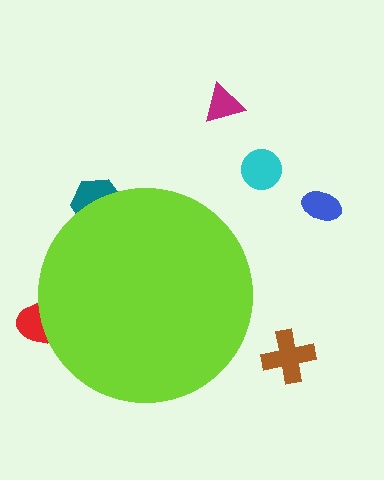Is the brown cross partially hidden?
No, the brown cross is fully visible.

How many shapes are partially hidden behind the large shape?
2 shapes are partially hidden.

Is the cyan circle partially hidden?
No, the cyan circle is fully visible.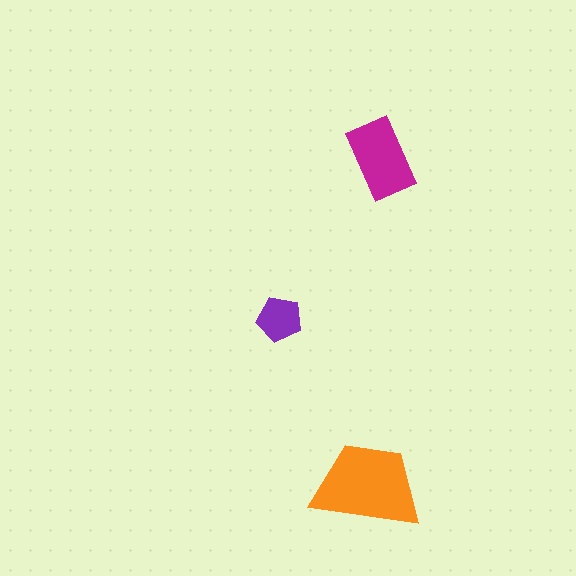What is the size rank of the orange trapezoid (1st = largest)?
1st.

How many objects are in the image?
There are 3 objects in the image.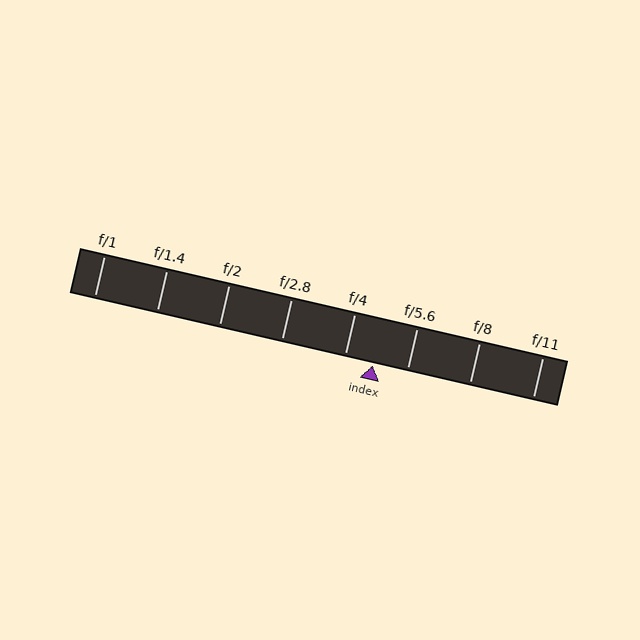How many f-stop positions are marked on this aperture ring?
There are 8 f-stop positions marked.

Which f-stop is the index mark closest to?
The index mark is closest to f/4.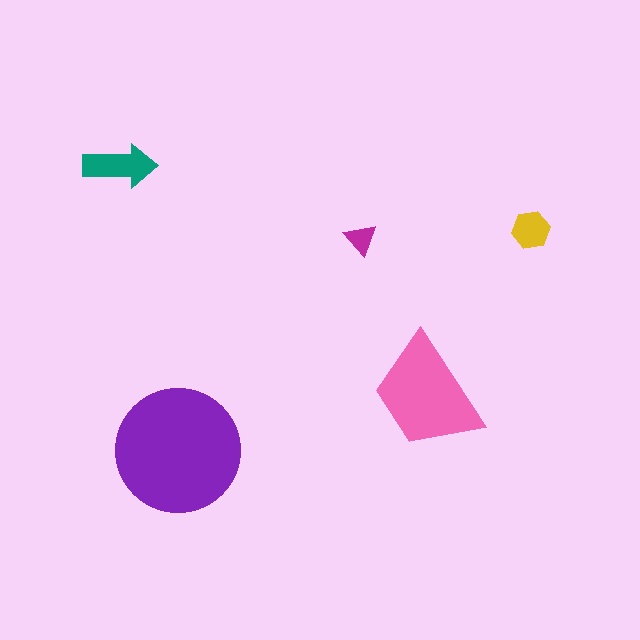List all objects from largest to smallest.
The purple circle, the pink trapezoid, the teal arrow, the yellow hexagon, the magenta triangle.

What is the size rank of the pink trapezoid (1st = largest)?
2nd.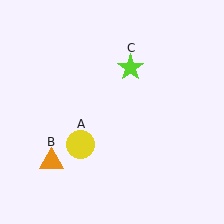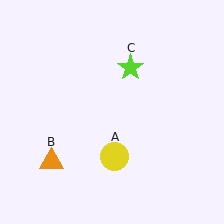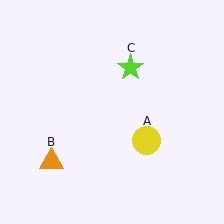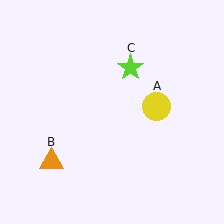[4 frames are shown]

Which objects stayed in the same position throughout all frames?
Orange triangle (object B) and lime star (object C) remained stationary.